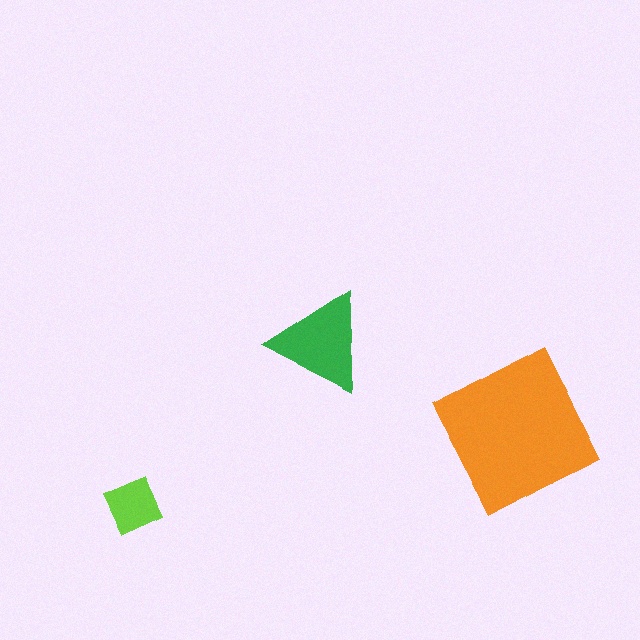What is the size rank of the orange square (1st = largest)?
1st.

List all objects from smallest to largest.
The lime diamond, the green triangle, the orange square.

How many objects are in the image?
There are 3 objects in the image.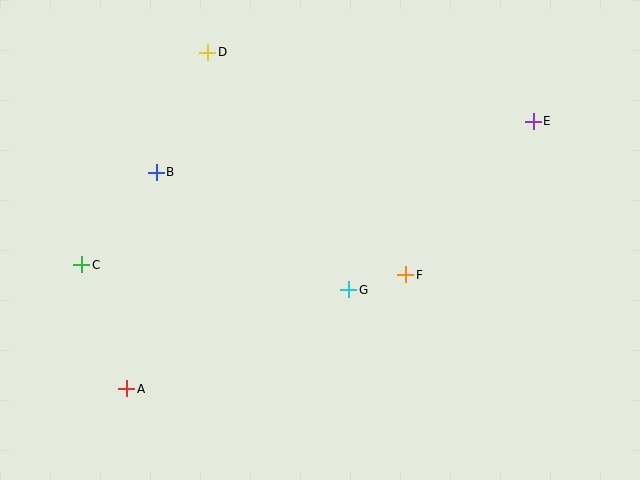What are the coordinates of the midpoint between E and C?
The midpoint between E and C is at (308, 193).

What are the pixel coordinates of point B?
Point B is at (156, 172).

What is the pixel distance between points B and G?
The distance between B and G is 225 pixels.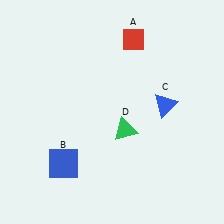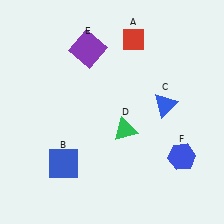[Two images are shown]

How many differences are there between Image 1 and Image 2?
There are 2 differences between the two images.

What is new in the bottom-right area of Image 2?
A blue hexagon (F) was added in the bottom-right area of Image 2.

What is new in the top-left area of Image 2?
A purple square (E) was added in the top-left area of Image 2.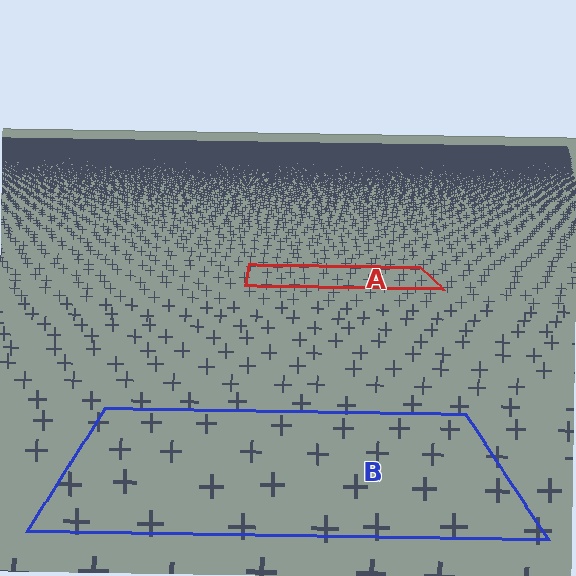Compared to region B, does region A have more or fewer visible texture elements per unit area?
Region A has more texture elements per unit area — they are packed more densely because it is farther away.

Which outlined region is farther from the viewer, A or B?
Region A is farther from the viewer — the texture elements inside it appear smaller and more densely packed.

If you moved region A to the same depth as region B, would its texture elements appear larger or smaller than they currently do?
They would appear larger. At a closer depth, the same texture elements are projected at a bigger on-screen size.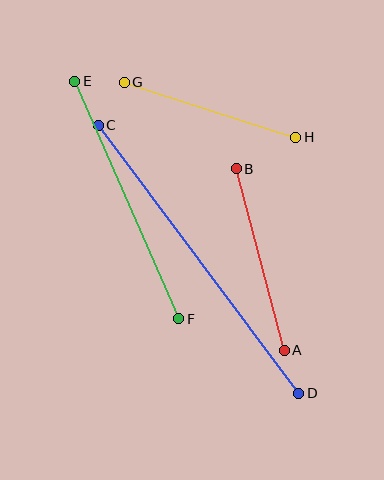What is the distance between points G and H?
The distance is approximately 180 pixels.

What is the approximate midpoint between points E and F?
The midpoint is at approximately (127, 200) pixels.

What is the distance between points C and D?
The distance is approximately 335 pixels.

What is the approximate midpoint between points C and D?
The midpoint is at approximately (199, 259) pixels.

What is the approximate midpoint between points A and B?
The midpoint is at approximately (260, 260) pixels.